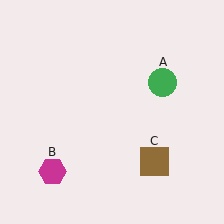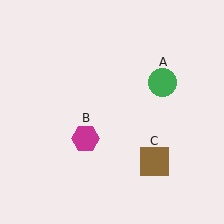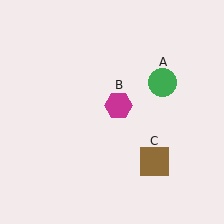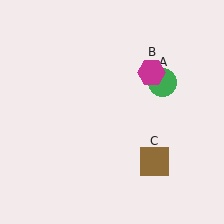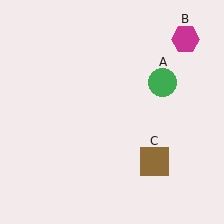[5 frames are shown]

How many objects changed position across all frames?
1 object changed position: magenta hexagon (object B).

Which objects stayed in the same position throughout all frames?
Green circle (object A) and brown square (object C) remained stationary.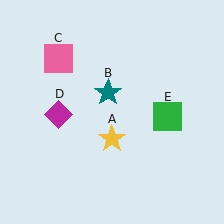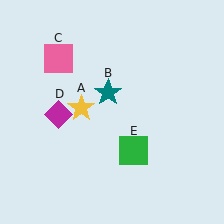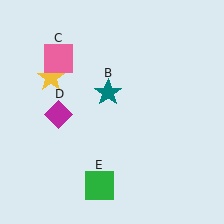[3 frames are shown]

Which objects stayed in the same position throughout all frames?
Teal star (object B) and pink square (object C) and magenta diamond (object D) remained stationary.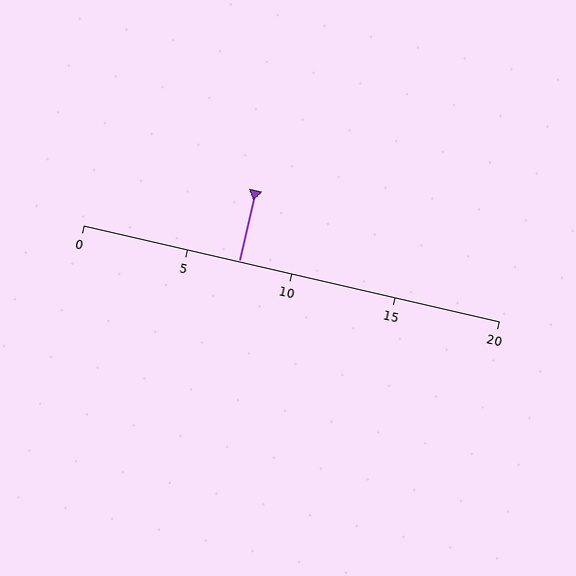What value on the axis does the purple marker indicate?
The marker indicates approximately 7.5.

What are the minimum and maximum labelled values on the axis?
The axis runs from 0 to 20.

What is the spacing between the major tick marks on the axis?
The major ticks are spaced 5 apart.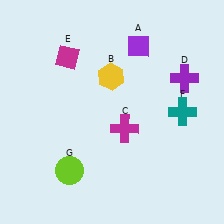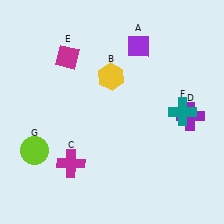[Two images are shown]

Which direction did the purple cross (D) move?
The purple cross (D) moved down.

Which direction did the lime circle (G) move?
The lime circle (G) moved left.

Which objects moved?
The objects that moved are: the magenta cross (C), the purple cross (D), the lime circle (G).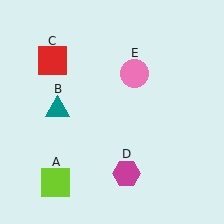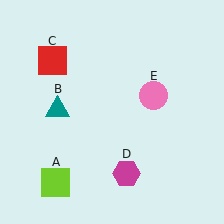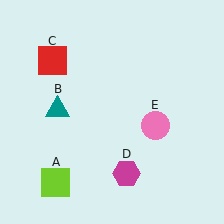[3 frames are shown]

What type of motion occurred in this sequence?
The pink circle (object E) rotated clockwise around the center of the scene.